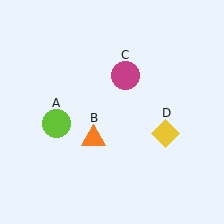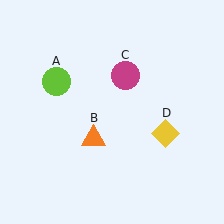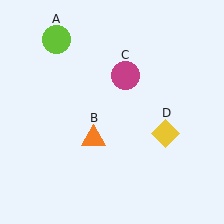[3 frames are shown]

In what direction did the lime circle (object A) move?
The lime circle (object A) moved up.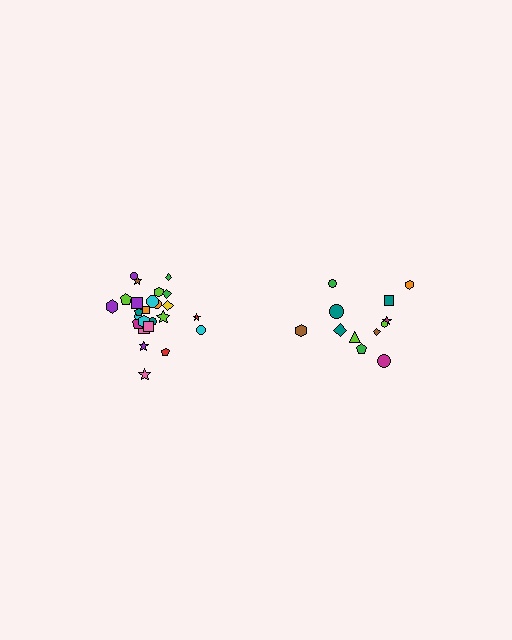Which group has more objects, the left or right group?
The left group.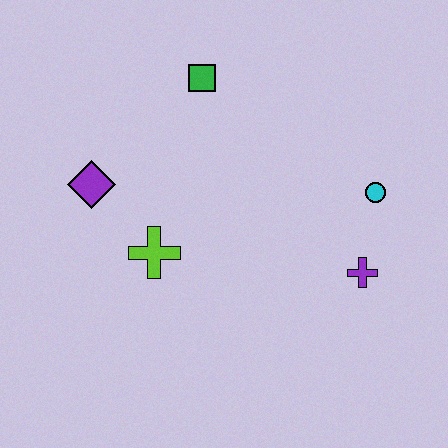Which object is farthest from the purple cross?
The purple diamond is farthest from the purple cross.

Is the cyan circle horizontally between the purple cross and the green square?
No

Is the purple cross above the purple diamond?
No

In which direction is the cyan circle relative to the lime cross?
The cyan circle is to the right of the lime cross.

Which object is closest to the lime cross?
The purple diamond is closest to the lime cross.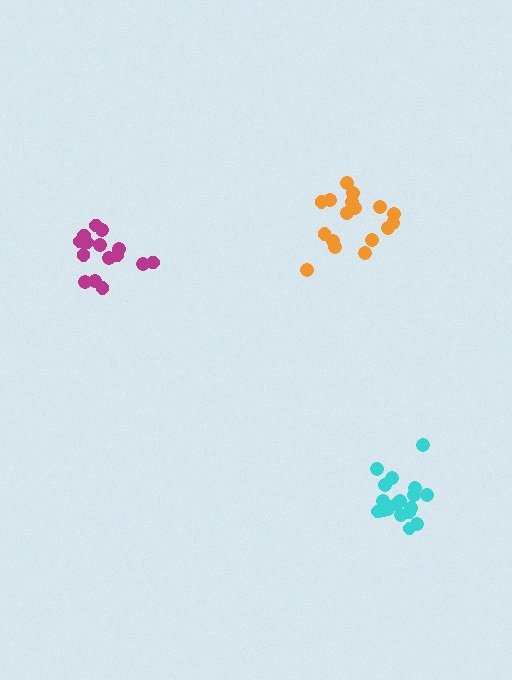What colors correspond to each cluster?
The clusters are colored: cyan, magenta, orange.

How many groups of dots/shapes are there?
There are 3 groups.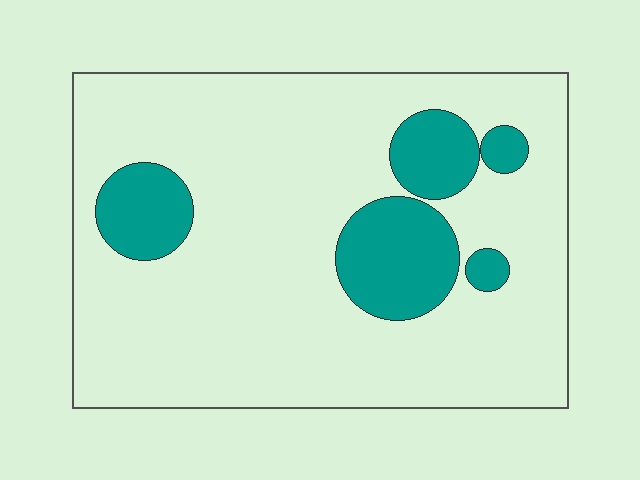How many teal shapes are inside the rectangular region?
5.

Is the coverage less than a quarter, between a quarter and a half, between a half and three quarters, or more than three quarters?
Less than a quarter.